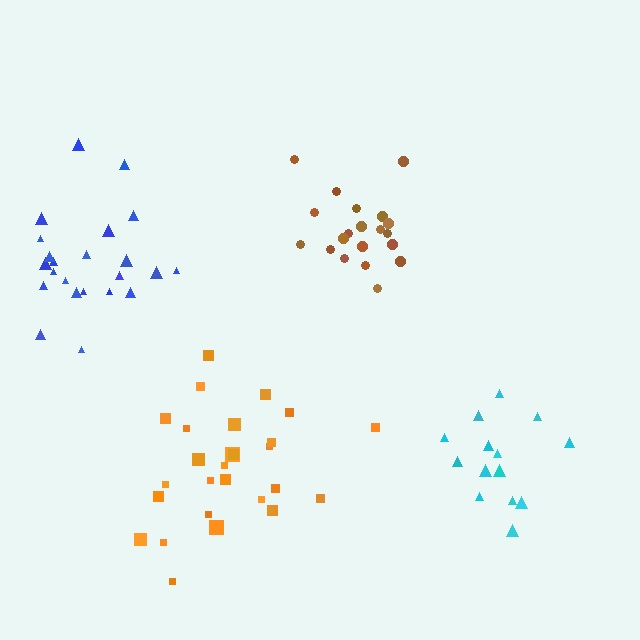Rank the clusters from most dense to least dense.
orange, brown, cyan, blue.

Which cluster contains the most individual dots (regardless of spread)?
Orange (28).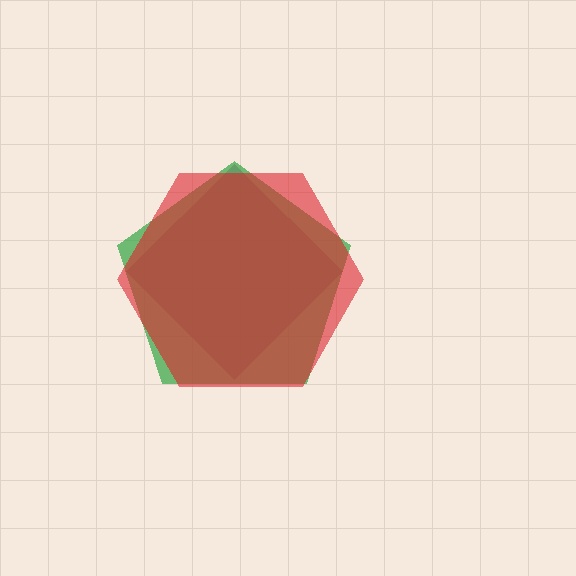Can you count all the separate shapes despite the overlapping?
Yes, there are 3 separate shapes.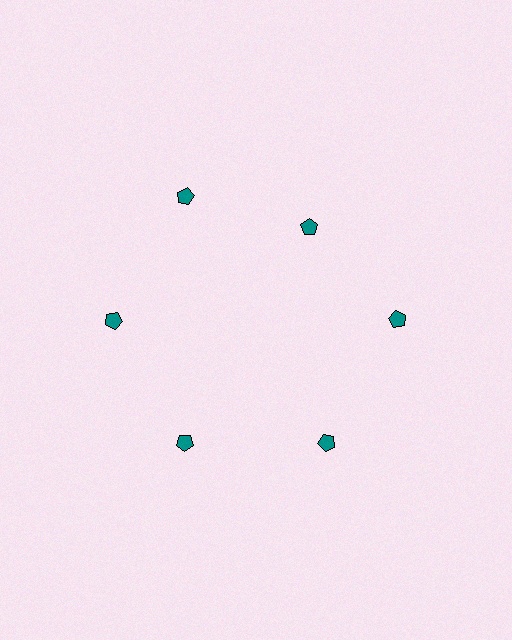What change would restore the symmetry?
The symmetry would be restored by moving it outward, back onto the ring so that all 6 pentagons sit at equal angles and equal distance from the center.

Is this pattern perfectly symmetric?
No. The 6 teal pentagons are arranged in a ring, but one element near the 1 o'clock position is pulled inward toward the center, breaking the 6-fold rotational symmetry.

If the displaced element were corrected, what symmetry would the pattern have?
It would have 6-fold rotational symmetry — the pattern would map onto itself every 60 degrees.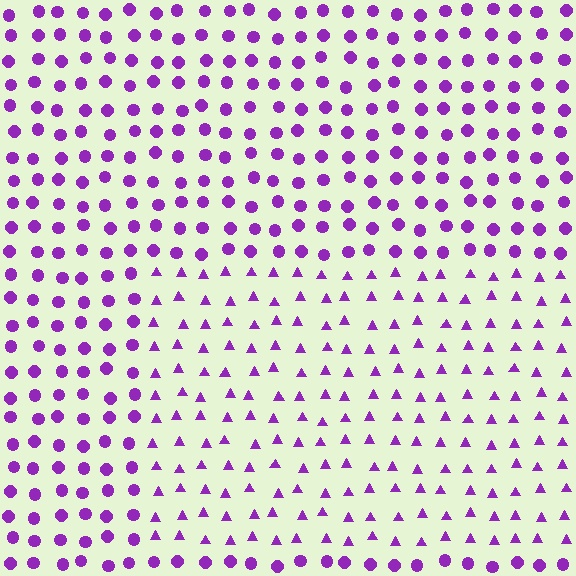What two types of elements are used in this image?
The image uses triangles inside the rectangle region and circles outside it.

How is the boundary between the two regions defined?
The boundary is defined by a change in element shape: triangles inside vs. circles outside. All elements share the same color and spacing.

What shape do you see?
I see a rectangle.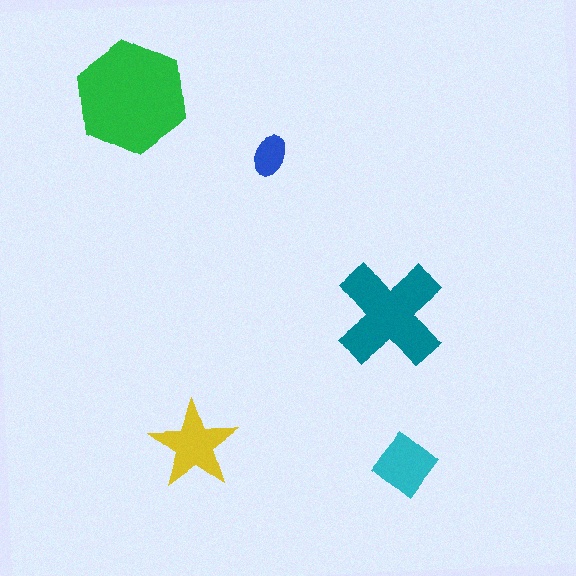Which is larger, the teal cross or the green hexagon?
The green hexagon.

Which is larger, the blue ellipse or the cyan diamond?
The cyan diamond.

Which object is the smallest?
The blue ellipse.